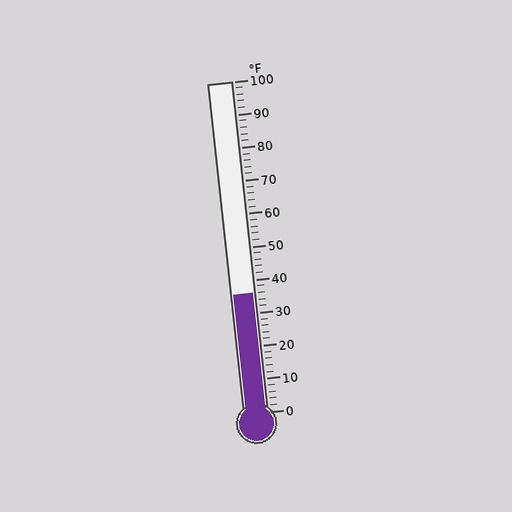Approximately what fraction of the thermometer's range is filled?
The thermometer is filled to approximately 35% of its range.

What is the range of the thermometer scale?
The thermometer scale ranges from 0°F to 100°F.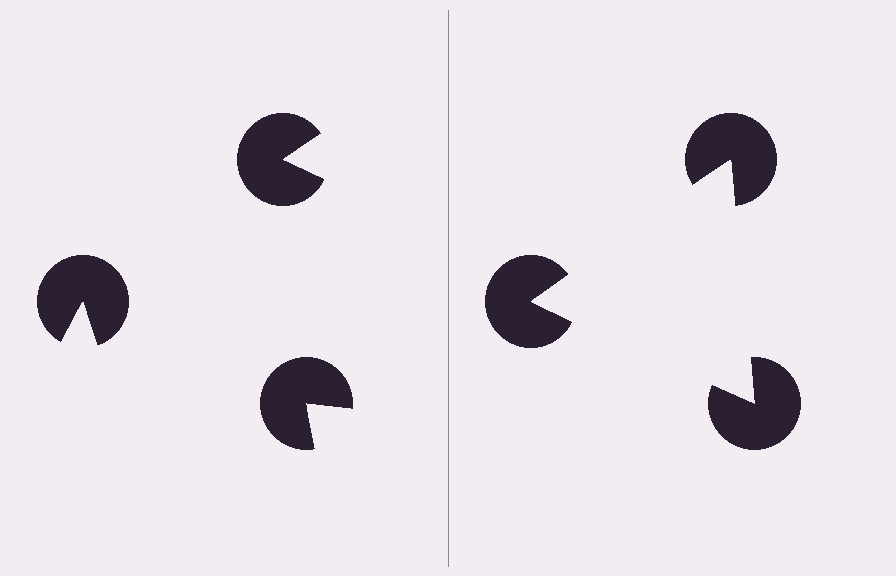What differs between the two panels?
The pac-man discs are positioned identically on both sides; only the wedge orientations differ. On the right they align to a triangle; on the left they are misaligned.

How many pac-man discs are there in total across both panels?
6 — 3 on each side.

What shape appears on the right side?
An illusory triangle.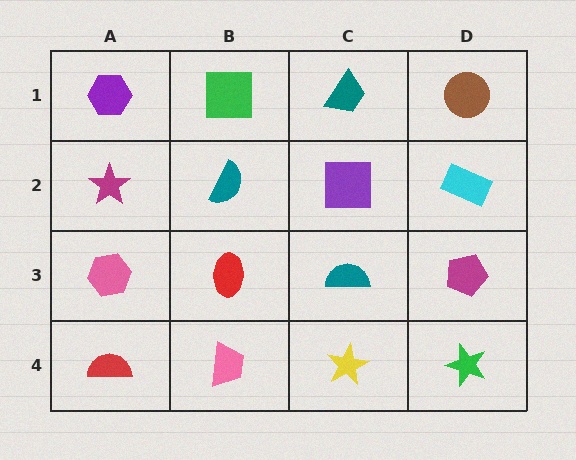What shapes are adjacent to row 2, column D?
A brown circle (row 1, column D), a magenta pentagon (row 3, column D), a purple square (row 2, column C).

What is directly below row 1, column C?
A purple square.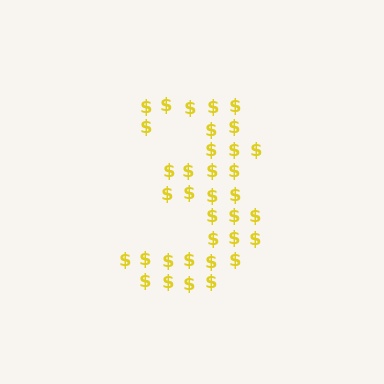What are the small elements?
The small elements are dollar signs.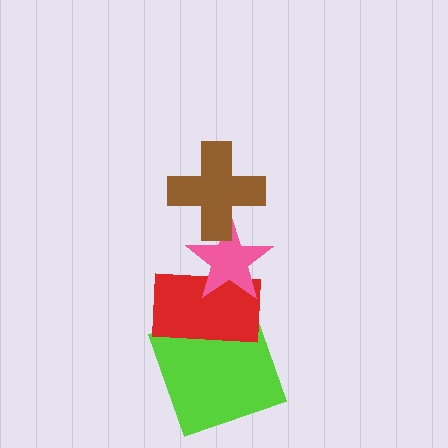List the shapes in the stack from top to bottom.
From top to bottom: the brown cross, the pink star, the red rectangle, the lime square.